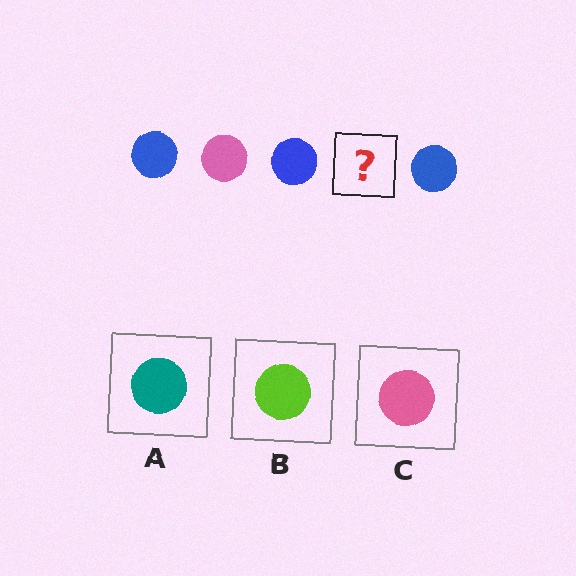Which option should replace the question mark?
Option C.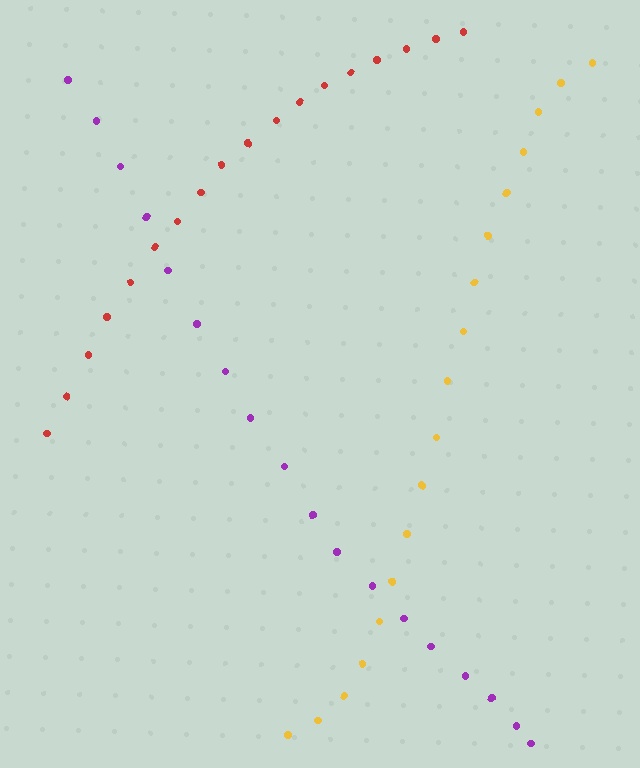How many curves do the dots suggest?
There are 3 distinct paths.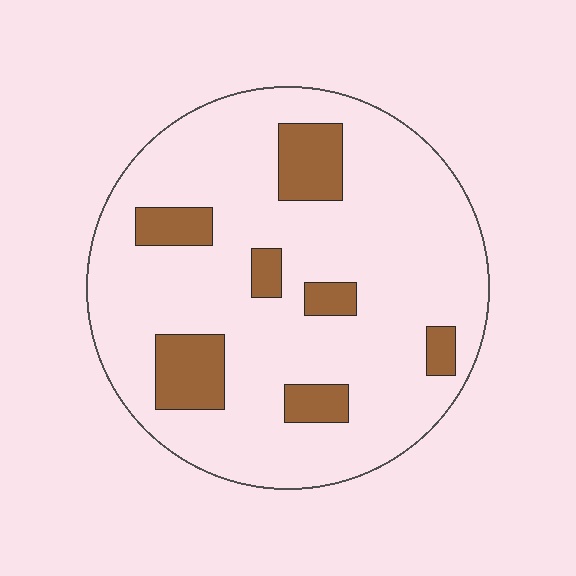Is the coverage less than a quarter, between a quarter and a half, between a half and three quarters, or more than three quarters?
Less than a quarter.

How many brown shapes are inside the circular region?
7.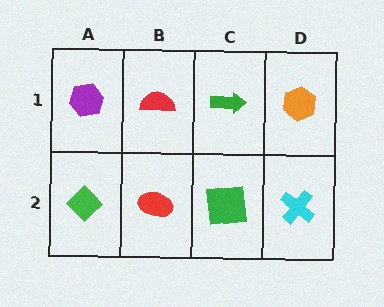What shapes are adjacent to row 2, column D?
An orange hexagon (row 1, column D), a green square (row 2, column C).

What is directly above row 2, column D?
An orange hexagon.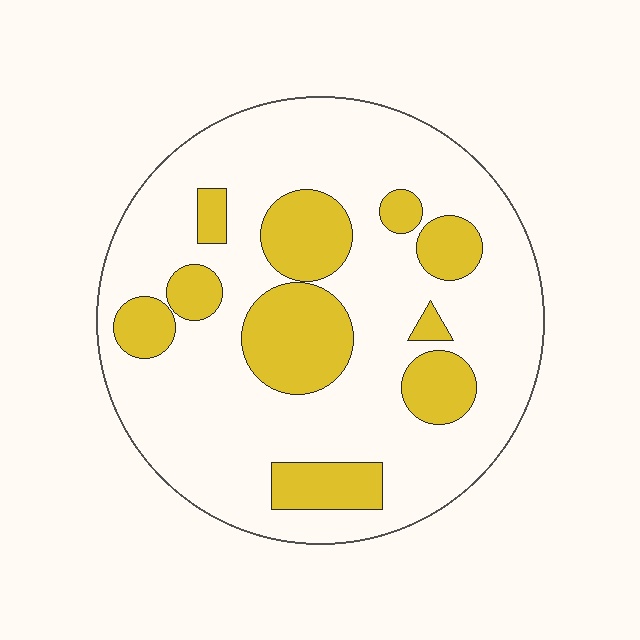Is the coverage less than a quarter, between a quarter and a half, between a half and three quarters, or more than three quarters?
Between a quarter and a half.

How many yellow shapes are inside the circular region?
10.